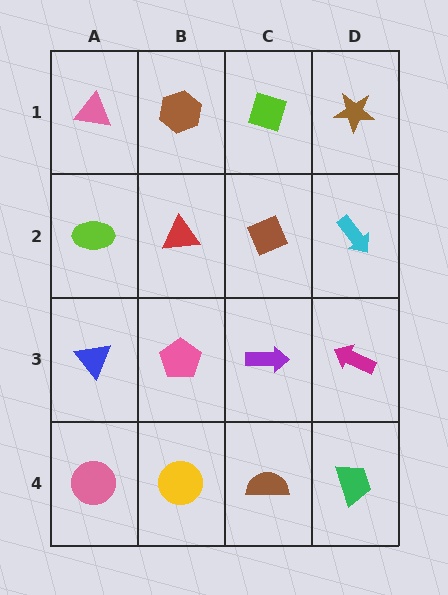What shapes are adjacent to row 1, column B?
A red triangle (row 2, column B), a pink triangle (row 1, column A), a lime diamond (row 1, column C).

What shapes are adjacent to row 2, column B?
A brown hexagon (row 1, column B), a pink pentagon (row 3, column B), a lime ellipse (row 2, column A), a brown diamond (row 2, column C).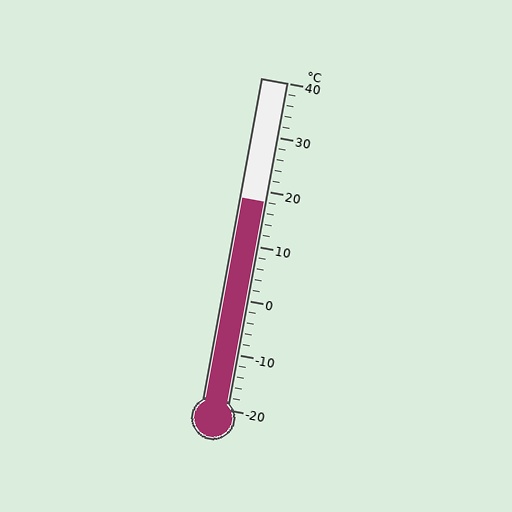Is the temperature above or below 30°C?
The temperature is below 30°C.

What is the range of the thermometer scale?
The thermometer scale ranges from -20°C to 40°C.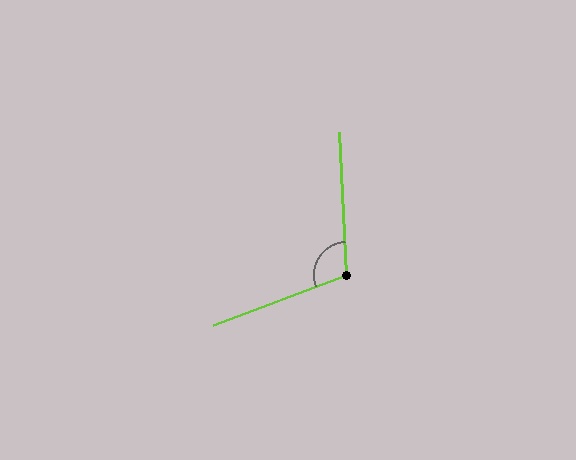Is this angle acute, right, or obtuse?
It is obtuse.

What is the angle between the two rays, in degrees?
Approximately 108 degrees.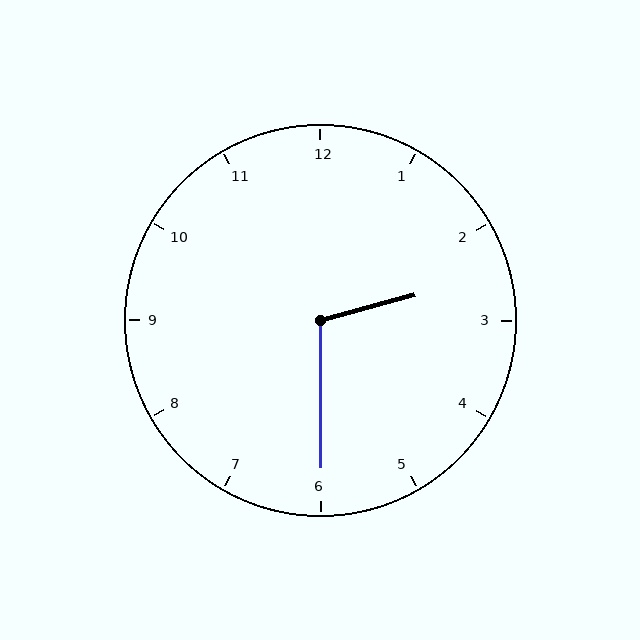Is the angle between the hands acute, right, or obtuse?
It is obtuse.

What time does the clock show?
2:30.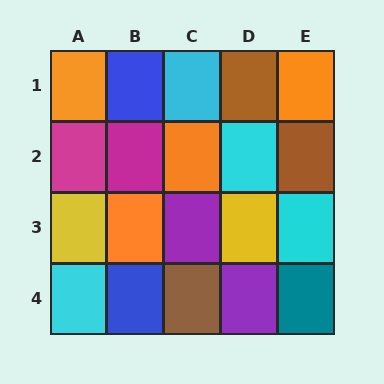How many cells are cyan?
4 cells are cyan.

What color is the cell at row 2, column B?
Magenta.